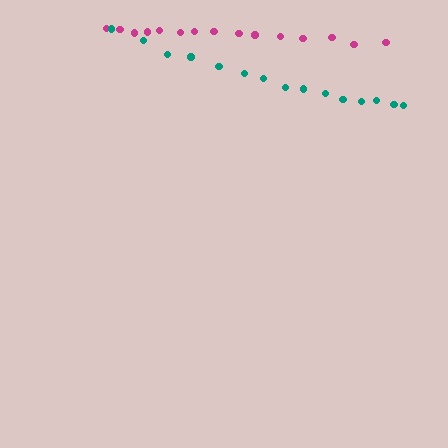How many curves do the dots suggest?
There are 2 distinct paths.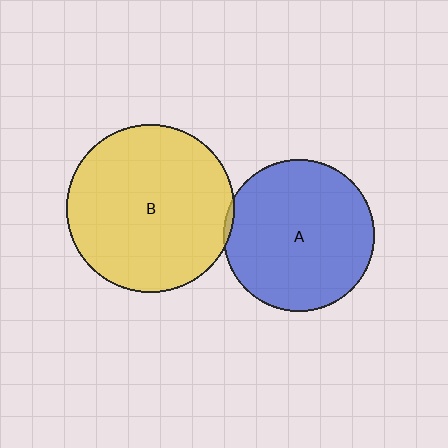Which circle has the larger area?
Circle B (yellow).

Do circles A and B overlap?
Yes.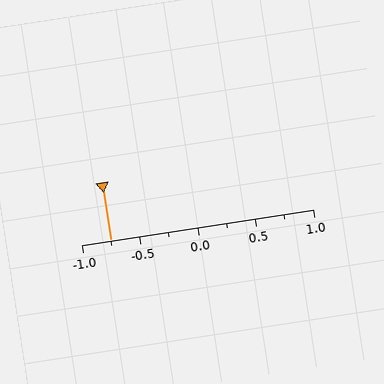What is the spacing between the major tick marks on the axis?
The major ticks are spaced 0.5 apart.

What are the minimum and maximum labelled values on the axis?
The axis runs from -1.0 to 1.0.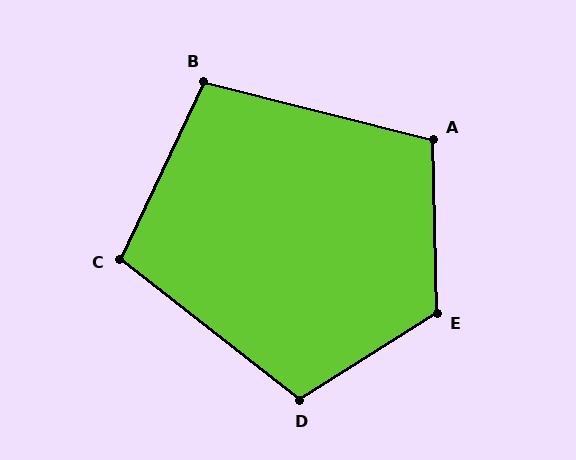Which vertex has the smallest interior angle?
B, at approximately 101 degrees.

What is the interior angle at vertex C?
Approximately 103 degrees (obtuse).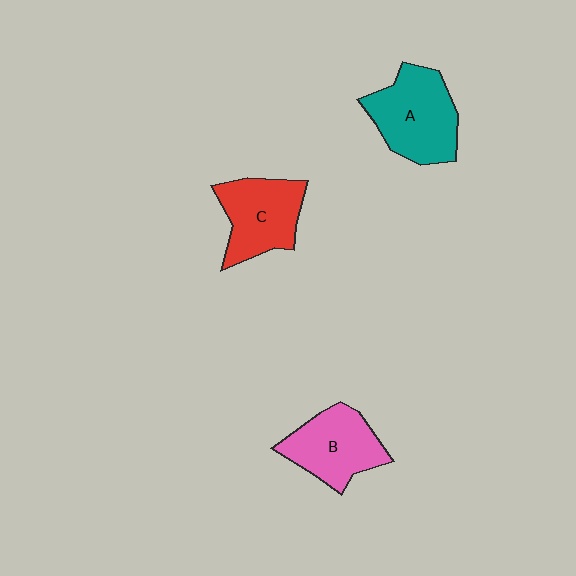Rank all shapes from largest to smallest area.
From largest to smallest: A (teal), C (red), B (pink).